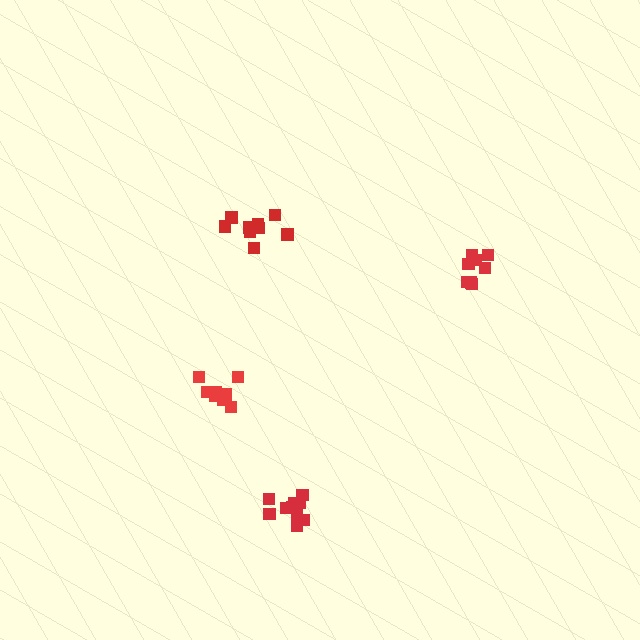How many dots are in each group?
Group 1: 8 dots, Group 2: 8 dots, Group 3: 10 dots, Group 4: 9 dots (35 total).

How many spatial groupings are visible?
There are 4 spatial groupings.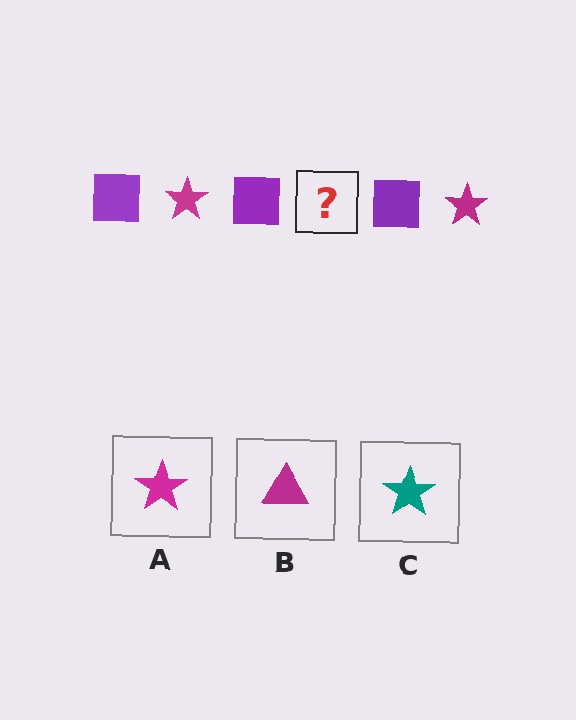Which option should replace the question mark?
Option A.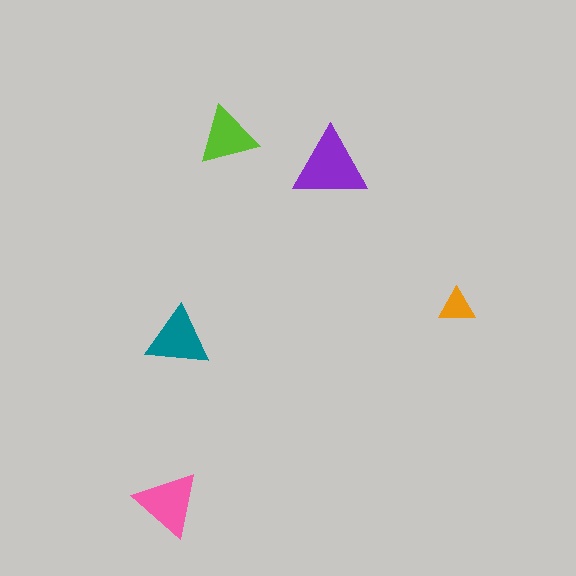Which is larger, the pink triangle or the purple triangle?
The purple one.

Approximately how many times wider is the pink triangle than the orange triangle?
About 2 times wider.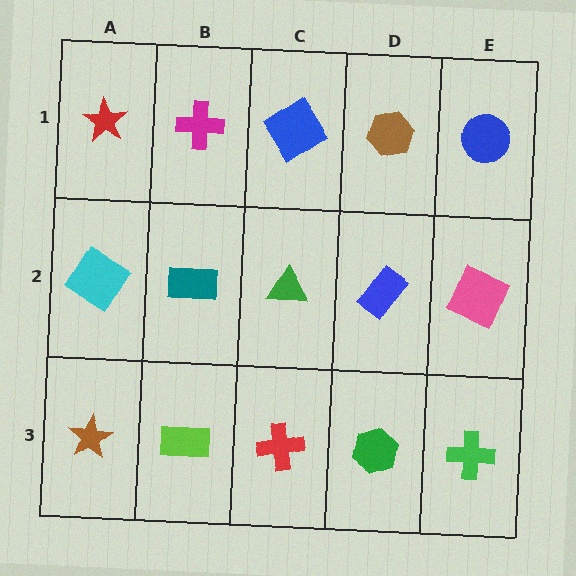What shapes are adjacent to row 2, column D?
A brown hexagon (row 1, column D), a green hexagon (row 3, column D), a green triangle (row 2, column C), a pink square (row 2, column E).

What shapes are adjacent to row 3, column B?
A teal rectangle (row 2, column B), a brown star (row 3, column A), a red cross (row 3, column C).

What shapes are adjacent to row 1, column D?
A blue rectangle (row 2, column D), a blue diamond (row 1, column C), a blue circle (row 1, column E).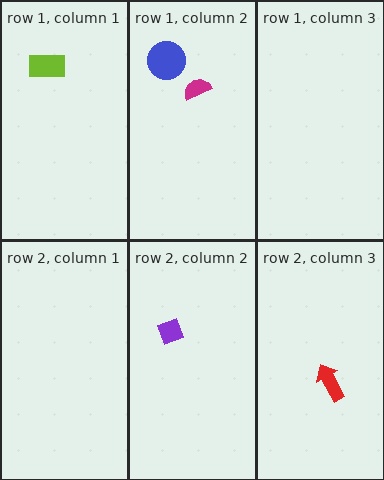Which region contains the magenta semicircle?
The row 1, column 2 region.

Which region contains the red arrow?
The row 2, column 3 region.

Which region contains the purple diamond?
The row 2, column 2 region.